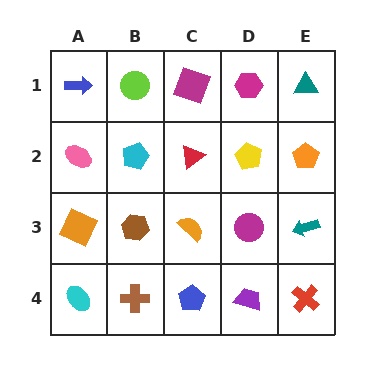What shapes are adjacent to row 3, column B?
A cyan pentagon (row 2, column B), a brown cross (row 4, column B), an orange square (row 3, column A), an orange semicircle (row 3, column C).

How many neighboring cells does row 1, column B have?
3.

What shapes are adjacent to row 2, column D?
A magenta hexagon (row 1, column D), a magenta circle (row 3, column D), a red triangle (row 2, column C), an orange pentagon (row 2, column E).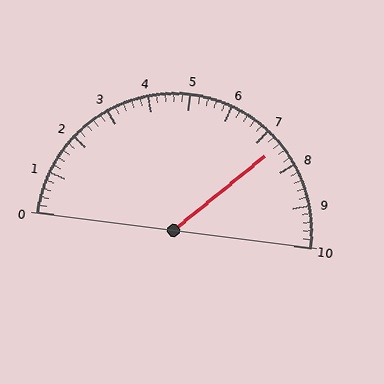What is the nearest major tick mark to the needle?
The nearest major tick mark is 7.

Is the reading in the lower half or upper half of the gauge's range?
The reading is in the upper half of the range (0 to 10).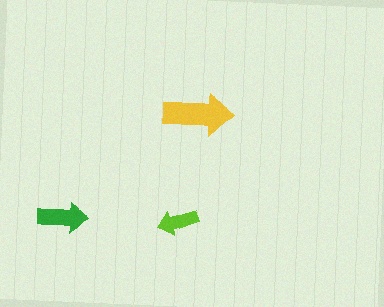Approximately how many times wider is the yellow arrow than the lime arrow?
About 1.5 times wider.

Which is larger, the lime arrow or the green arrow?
The green one.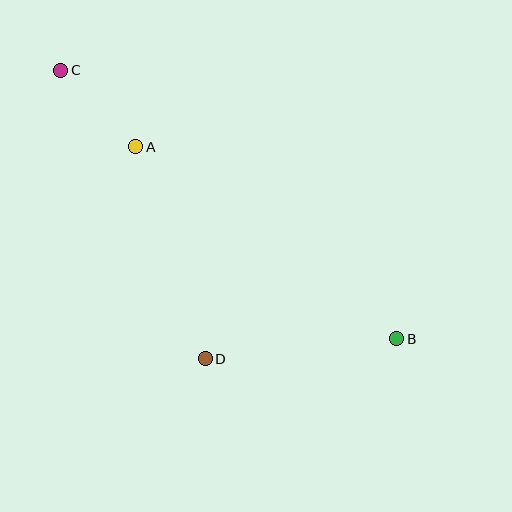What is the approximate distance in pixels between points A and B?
The distance between A and B is approximately 324 pixels.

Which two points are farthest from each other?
Points B and C are farthest from each other.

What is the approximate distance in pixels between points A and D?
The distance between A and D is approximately 223 pixels.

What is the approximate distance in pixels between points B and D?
The distance between B and D is approximately 192 pixels.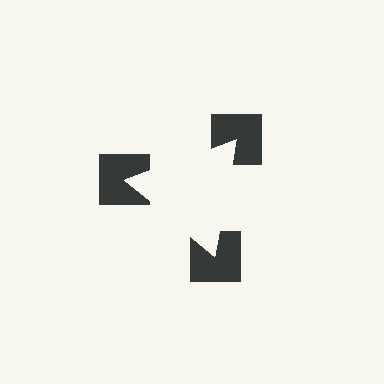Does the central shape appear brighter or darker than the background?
It typically appears slightly brighter than the background, even though no actual brightness change is drawn.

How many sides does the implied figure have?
3 sides.